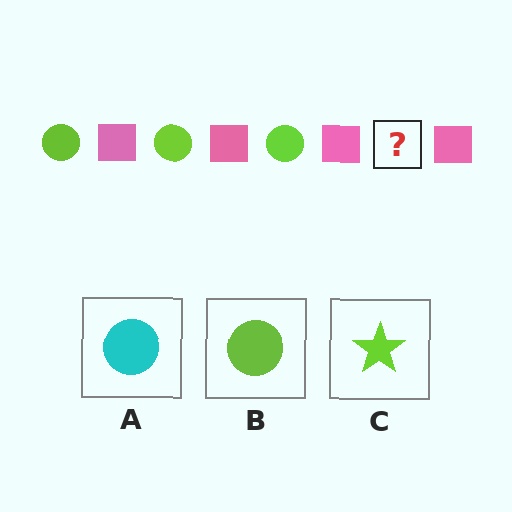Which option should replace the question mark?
Option B.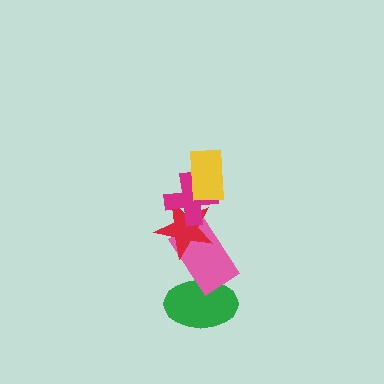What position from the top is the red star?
The red star is 3rd from the top.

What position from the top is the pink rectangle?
The pink rectangle is 4th from the top.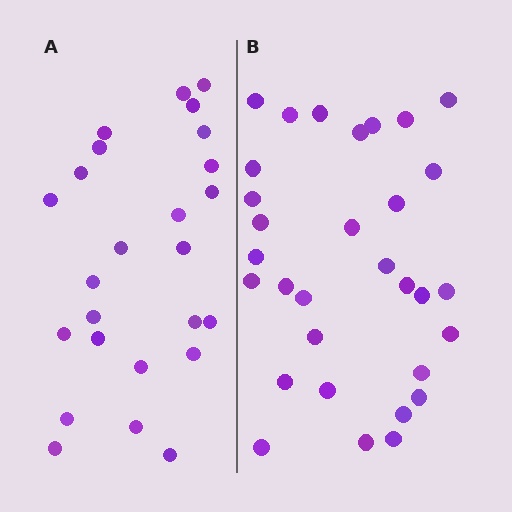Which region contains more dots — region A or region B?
Region B (the right region) has more dots.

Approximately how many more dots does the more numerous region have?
Region B has about 6 more dots than region A.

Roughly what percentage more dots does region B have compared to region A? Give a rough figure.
About 25% more.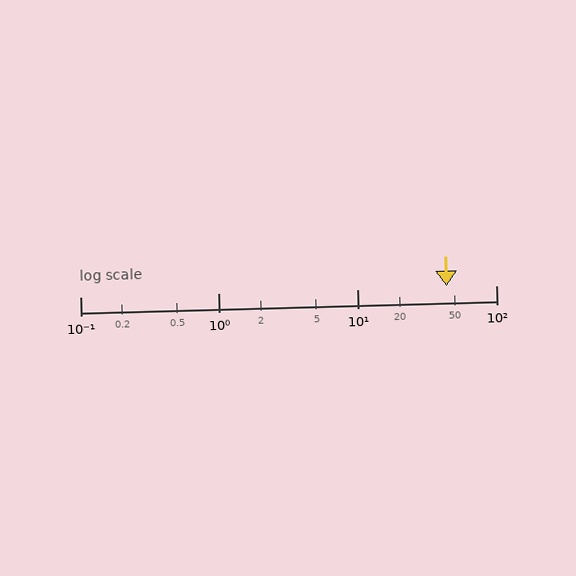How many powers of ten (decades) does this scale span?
The scale spans 3 decades, from 0.1 to 100.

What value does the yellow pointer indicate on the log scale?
The pointer indicates approximately 44.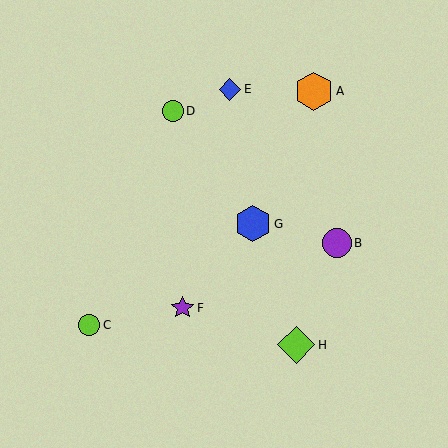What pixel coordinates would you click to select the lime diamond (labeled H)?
Click at (296, 345) to select the lime diamond H.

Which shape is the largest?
The orange hexagon (labeled A) is the largest.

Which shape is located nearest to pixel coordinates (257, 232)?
The blue hexagon (labeled G) at (253, 224) is nearest to that location.